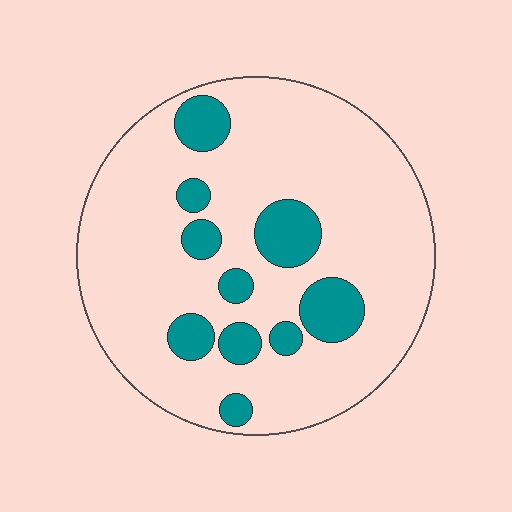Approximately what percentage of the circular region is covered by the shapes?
Approximately 20%.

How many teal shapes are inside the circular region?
10.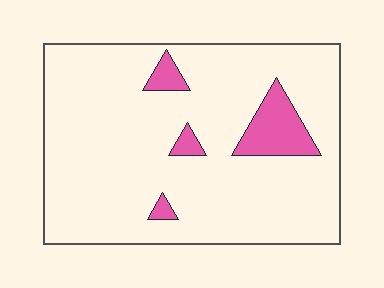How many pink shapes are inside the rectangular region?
4.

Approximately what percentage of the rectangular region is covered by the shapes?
Approximately 10%.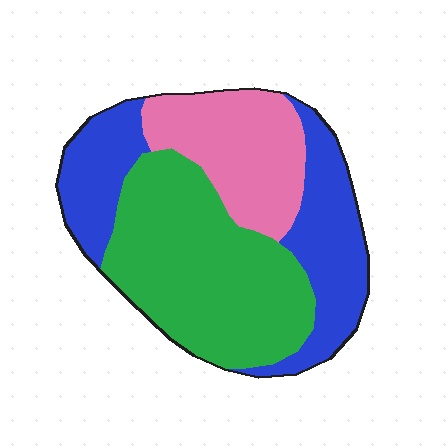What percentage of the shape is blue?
Blue covers 33% of the shape.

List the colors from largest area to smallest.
From largest to smallest: green, blue, pink.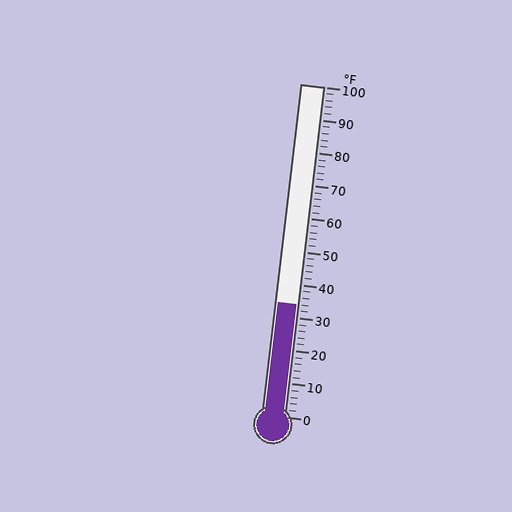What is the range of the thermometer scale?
The thermometer scale ranges from 0°F to 100°F.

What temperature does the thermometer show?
The thermometer shows approximately 34°F.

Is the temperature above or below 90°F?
The temperature is below 90°F.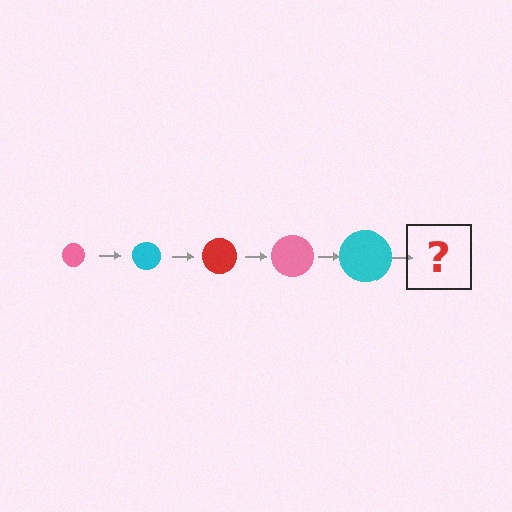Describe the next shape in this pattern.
It should be a red circle, larger than the previous one.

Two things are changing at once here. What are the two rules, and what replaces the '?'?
The two rules are that the circle grows larger each step and the color cycles through pink, cyan, and red. The '?' should be a red circle, larger than the previous one.